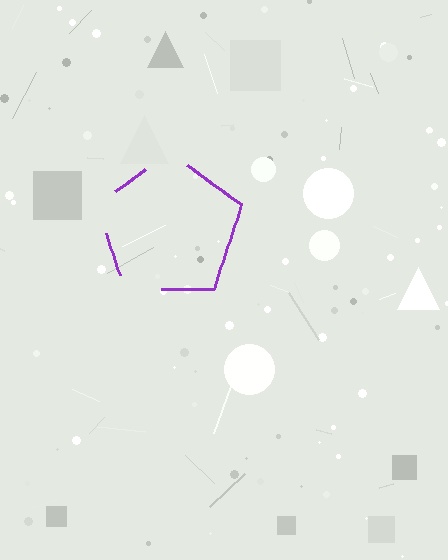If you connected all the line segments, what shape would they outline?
They would outline a pentagon.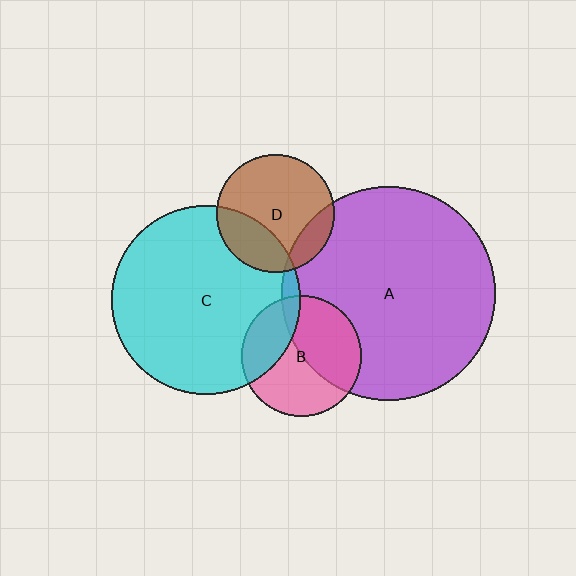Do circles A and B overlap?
Yes.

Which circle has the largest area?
Circle A (purple).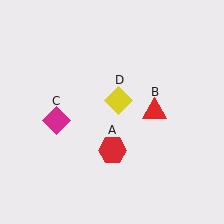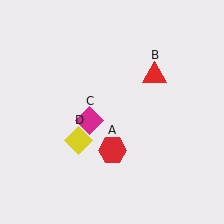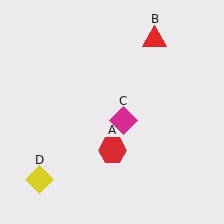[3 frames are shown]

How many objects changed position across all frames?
3 objects changed position: red triangle (object B), magenta diamond (object C), yellow diamond (object D).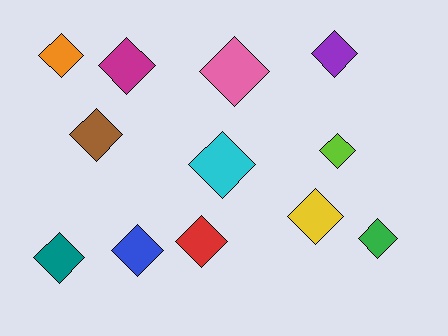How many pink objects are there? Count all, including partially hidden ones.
There is 1 pink object.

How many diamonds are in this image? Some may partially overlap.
There are 12 diamonds.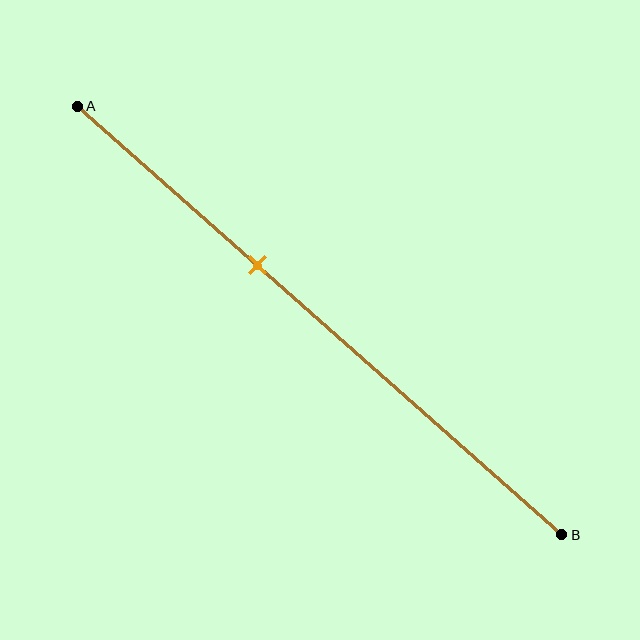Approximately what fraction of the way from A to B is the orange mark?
The orange mark is approximately 35% of the way from A to B.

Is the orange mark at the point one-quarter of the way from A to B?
No, the mark is at about 35% from A, not at the 25% one-quarter point.